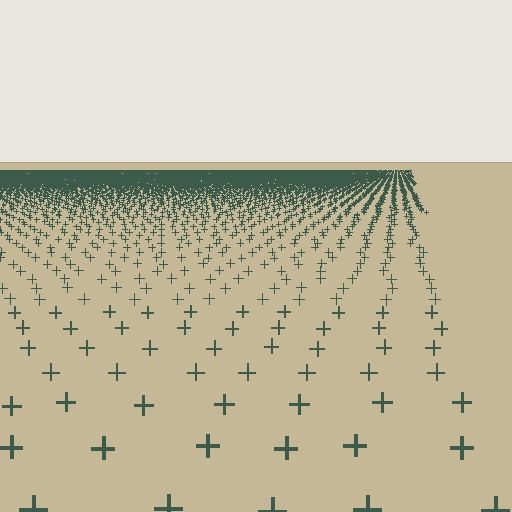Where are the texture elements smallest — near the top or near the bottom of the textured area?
Near the top.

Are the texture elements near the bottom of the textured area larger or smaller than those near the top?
Larger. Near the bottom, elements are closer to the viewer and appear at a bigger on-screen size.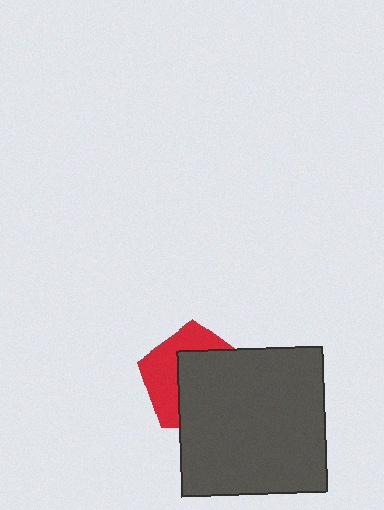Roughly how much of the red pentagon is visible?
A small part of it is visible (roughly 42%).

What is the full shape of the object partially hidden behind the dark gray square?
The partially hidden object is a red pentagon.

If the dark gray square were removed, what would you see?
You would see the complete red pentagon.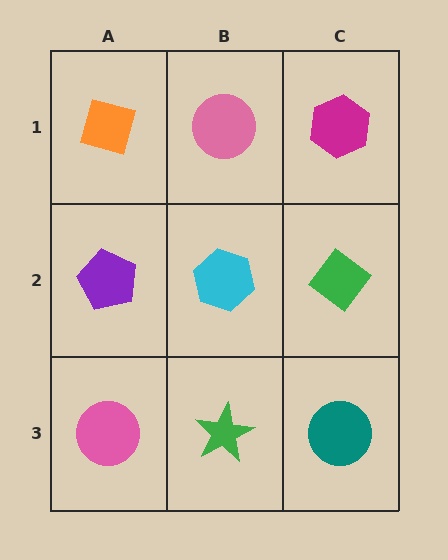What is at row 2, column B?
A cyan hexagon.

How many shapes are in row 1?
3 shapes.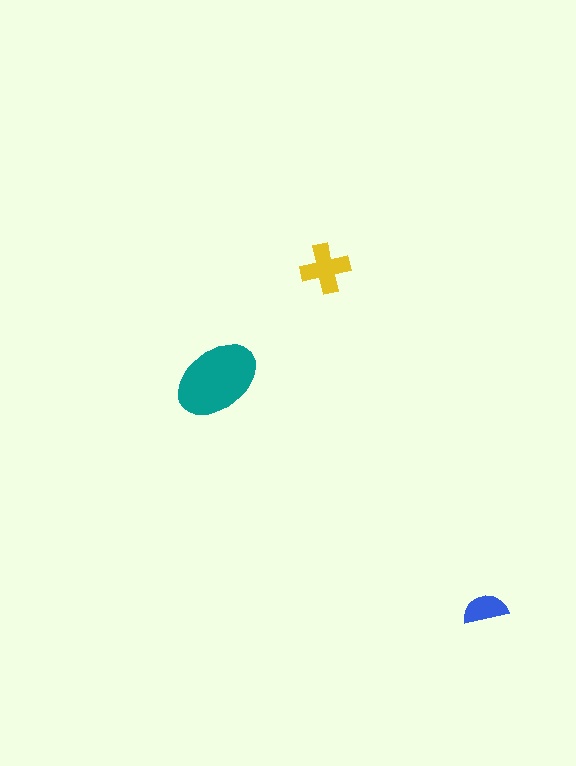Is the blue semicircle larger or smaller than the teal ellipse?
Smaller.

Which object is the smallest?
The blue semicircle.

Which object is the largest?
The teal ellipse.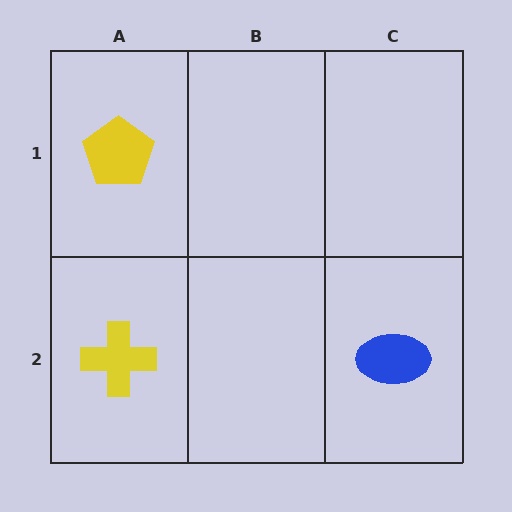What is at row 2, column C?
A blue ellipse.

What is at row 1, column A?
A yellow pentagon.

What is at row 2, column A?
A yellow cross.